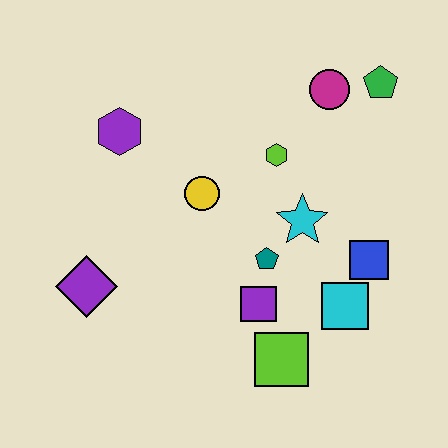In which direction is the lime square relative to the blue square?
The lime square is below the blue square.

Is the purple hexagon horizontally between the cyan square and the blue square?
No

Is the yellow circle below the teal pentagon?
No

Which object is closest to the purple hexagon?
The yellow circle is closest to the purple hexagon.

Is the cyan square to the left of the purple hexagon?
No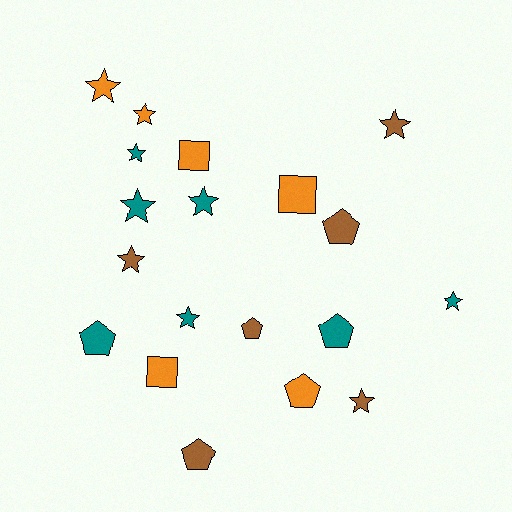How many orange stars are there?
There are 2 orange stars.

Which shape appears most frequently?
Star, with 10 objects.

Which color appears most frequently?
Teal, with 7 objects.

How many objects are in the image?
There are 19 objects.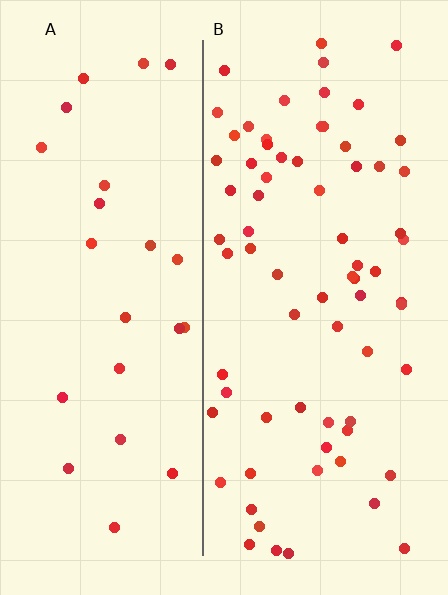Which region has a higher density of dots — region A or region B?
B (the right).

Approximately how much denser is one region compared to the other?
Approximately 2.8× — region B over region A.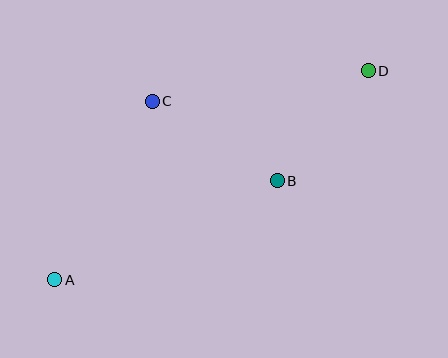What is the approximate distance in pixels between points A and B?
The distance between A and B is approximately 243 pixels.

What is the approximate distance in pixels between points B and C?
The distance between B and C is approximately 148 pixels.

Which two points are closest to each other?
Points B and D are closest to each other.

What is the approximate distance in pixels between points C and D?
The distance between C and D is approximately 218 pixels.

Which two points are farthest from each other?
Points A and D are farthest from each other.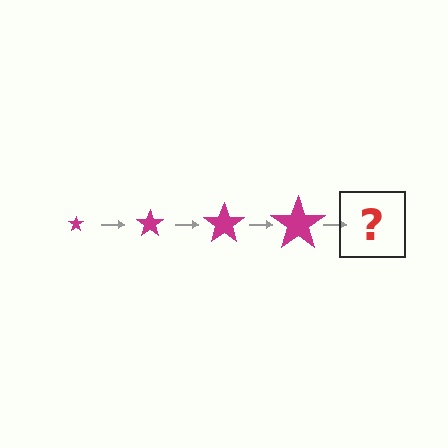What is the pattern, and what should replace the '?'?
The pattern is that the star gets progressively larger each step. The '?' should be a magenta star, larger than the previous one.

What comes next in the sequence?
The next element should be a magenta star, larger than the previous one.